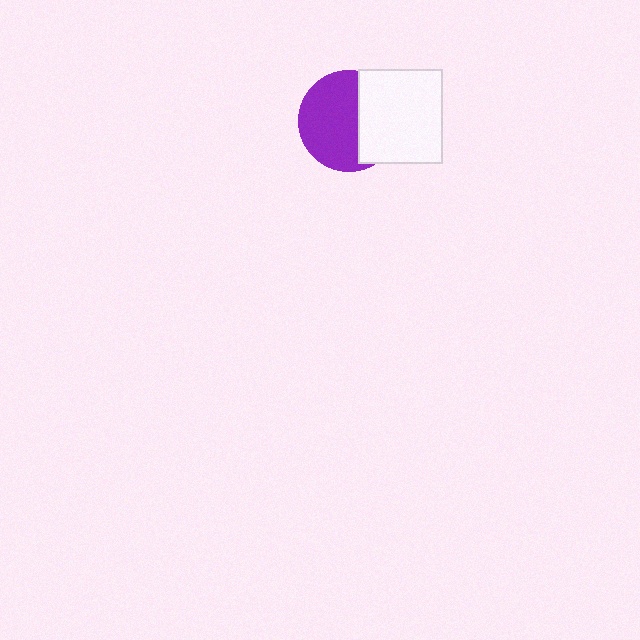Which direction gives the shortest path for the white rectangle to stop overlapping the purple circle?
Moving right gives the shortest separation.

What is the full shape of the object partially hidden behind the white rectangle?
The partially hidden object is a purple circle.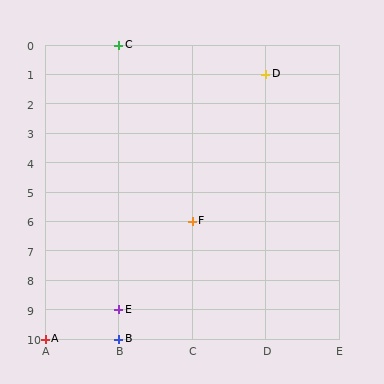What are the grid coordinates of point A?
Point A is at grid coordinates (A, 10).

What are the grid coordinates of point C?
Point C is at grid coordinates (B, 0).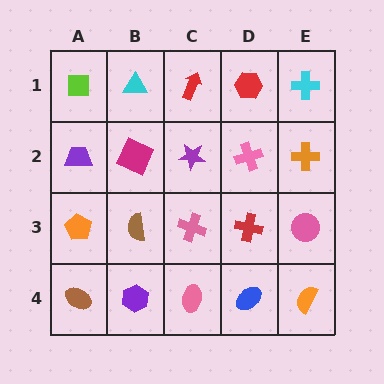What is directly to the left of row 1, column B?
A lime square.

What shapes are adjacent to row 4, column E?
A pink circle (row 3, column E), a blue ellipse (row 4, column D).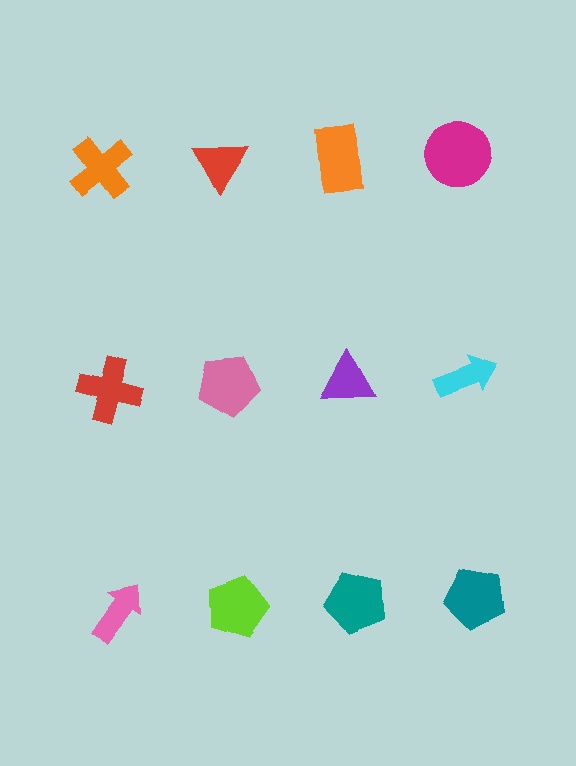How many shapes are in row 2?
4 shapes.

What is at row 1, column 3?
An orange rectangle.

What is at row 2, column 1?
A red cross.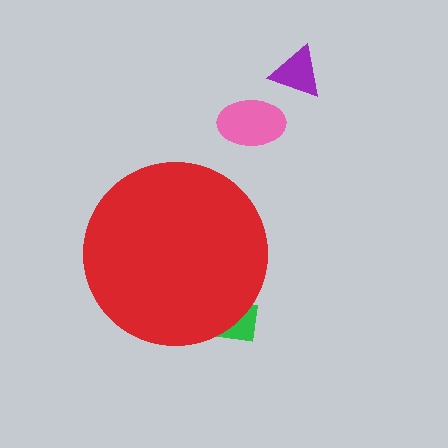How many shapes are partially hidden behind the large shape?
1 shape is partially hidden.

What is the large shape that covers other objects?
A red circle.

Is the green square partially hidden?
Yes, the green square is partially hidden behind the red circle.